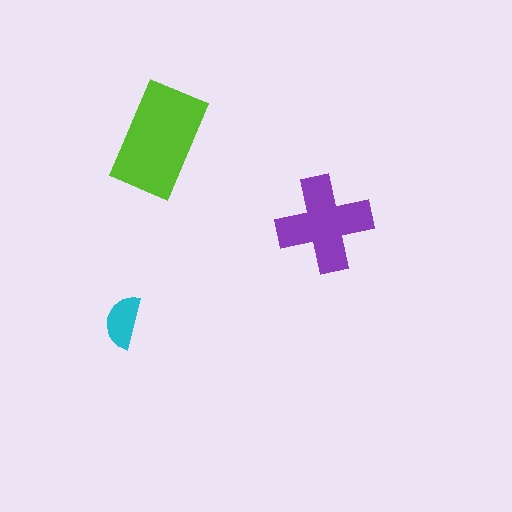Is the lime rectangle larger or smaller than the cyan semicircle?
Larger.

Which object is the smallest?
The cyan semicircle.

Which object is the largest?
The lime rectangle.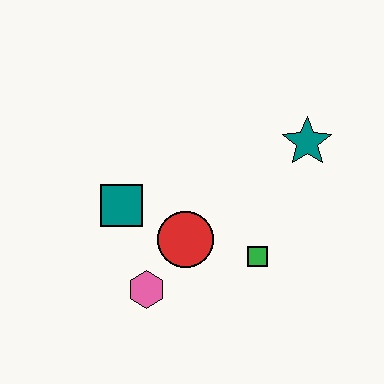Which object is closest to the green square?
The red circle is closest to the green square.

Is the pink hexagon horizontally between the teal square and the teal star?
Yes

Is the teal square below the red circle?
No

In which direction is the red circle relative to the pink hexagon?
The red circle is above the pink hexagon.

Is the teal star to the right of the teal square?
Yes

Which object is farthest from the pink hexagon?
The teal star is farthest from the pink hexagon.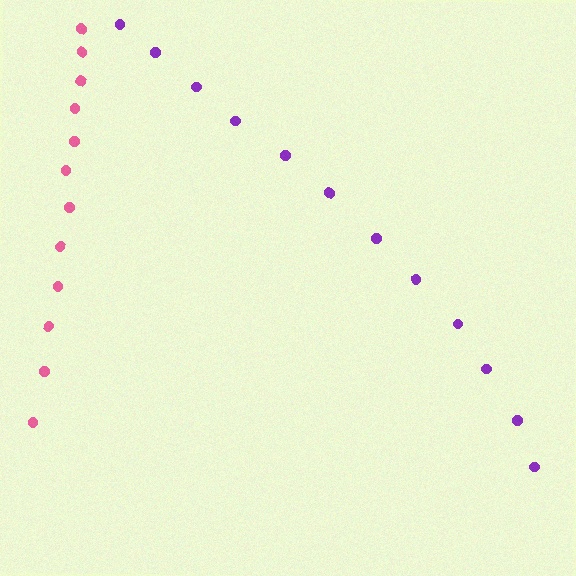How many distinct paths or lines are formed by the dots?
There are 2 distinct paths.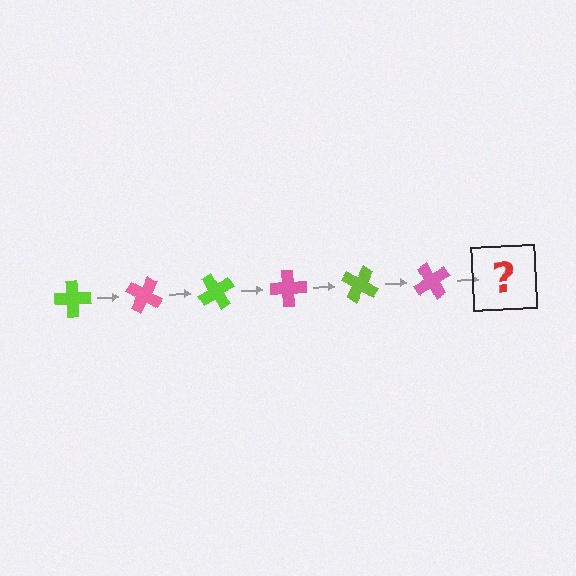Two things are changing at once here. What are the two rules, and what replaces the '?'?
The two rules are that it rotates 30 degrees each step and the color cycles through lime and pink. The '?' should be a lime cross, rotated 180 degrees from the start.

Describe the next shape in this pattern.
It should be a lime cross, rotated 180 degrees from the start.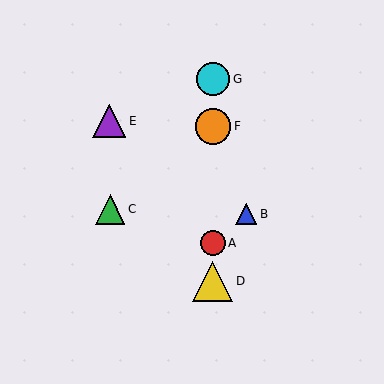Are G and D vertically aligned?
Yes, both are at x≈213.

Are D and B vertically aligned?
No, D is at x≈213 and B is at x≈246.